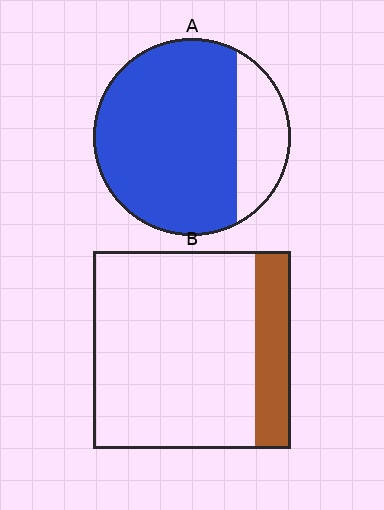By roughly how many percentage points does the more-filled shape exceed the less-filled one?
By roughly 60 percentage points (A over B).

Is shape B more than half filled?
No.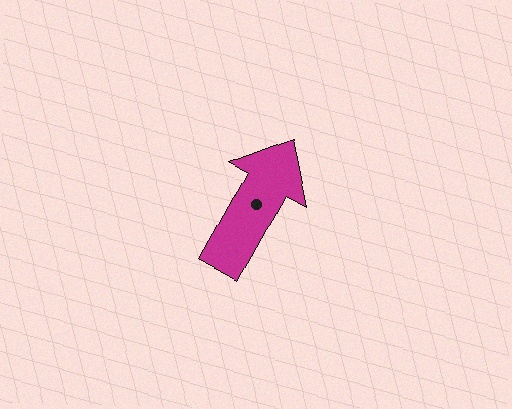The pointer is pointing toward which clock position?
Roughly 1 o'clock.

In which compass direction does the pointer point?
Northeast.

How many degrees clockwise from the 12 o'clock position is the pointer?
Approximately 29 degrees.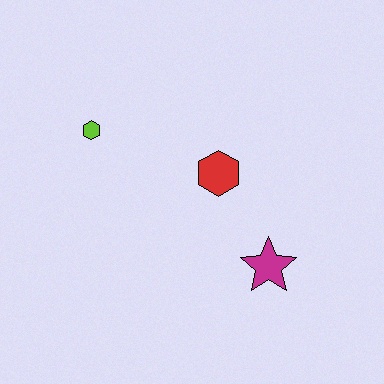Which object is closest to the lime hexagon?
The red hexagon is closest to the lime hexagon.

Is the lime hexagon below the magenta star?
No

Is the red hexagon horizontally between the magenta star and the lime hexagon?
Yes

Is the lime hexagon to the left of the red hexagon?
Yes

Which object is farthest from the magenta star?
The lime hexagon is farthest from the magenta star.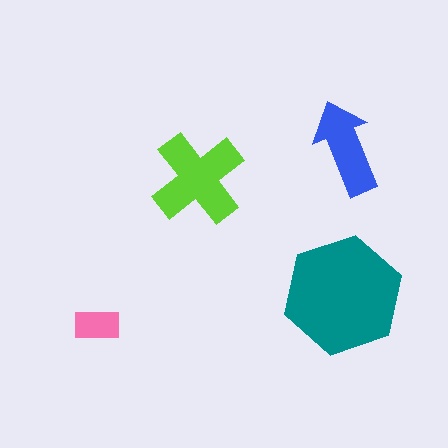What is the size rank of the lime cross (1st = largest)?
2nd.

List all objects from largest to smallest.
The teal hexagon, the lime cross, the blue arrow, the pink rectangle.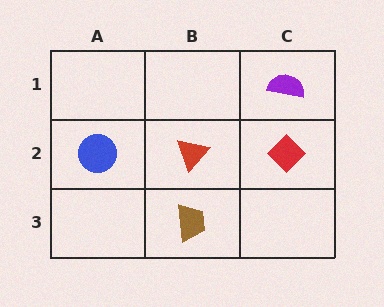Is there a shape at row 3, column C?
No, that cell is empty.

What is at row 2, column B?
A red triangle.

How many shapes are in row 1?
1 shape.